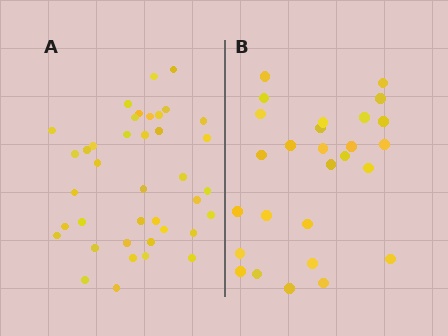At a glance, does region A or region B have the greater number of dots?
Region A (the left region) has more dots.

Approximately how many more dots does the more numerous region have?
Region A has roughly 12 or so more dots than region B.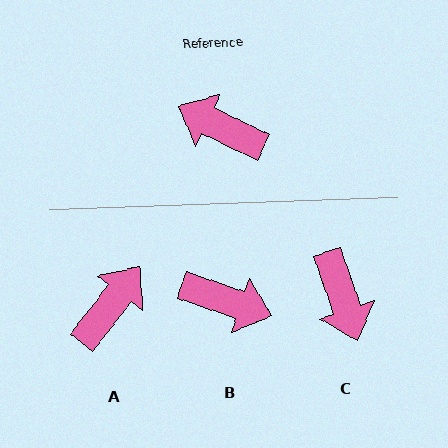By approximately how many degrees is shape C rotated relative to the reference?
Approximately 135 degrees counter-clockwise.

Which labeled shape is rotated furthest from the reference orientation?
B, about 173 degrees away.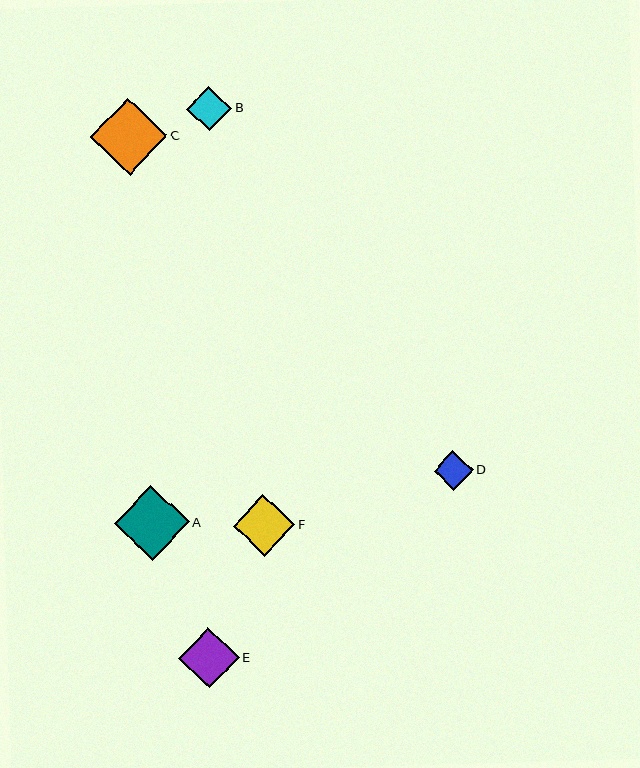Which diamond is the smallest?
Diamond D is the smallest with a size of approximately 39 pixels.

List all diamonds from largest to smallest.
From largest to smallest: C, A, F, E, B, D.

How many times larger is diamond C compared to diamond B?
Diamond C is approximately 1.7 times the size of diamond B.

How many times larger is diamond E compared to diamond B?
Diamond E is approximately 1.4 times the size of diamond B.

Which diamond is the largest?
Diamond C is the largest with a size of approximately 77 pixels.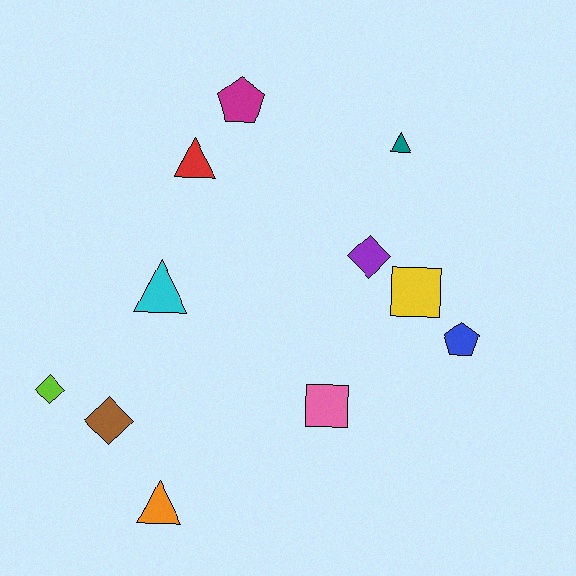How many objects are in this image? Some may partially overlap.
There are 11 objects.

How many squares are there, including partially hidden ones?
There are 2 squares.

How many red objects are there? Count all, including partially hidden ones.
There is 1 red object.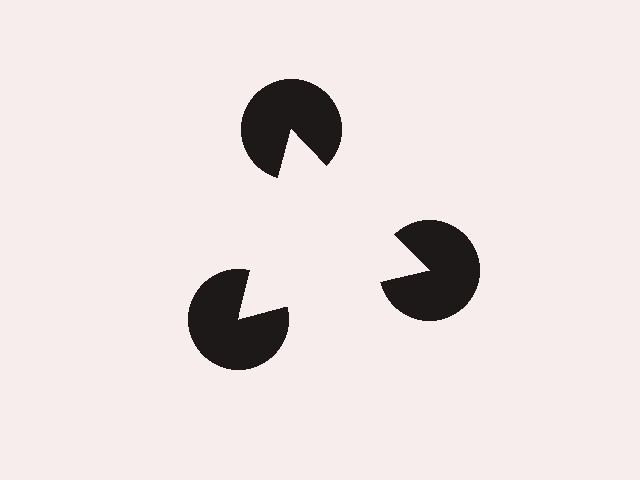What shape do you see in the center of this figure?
An illusory triangle — its edges are inferred from the aligned wedge cuts in the pac-man discs, not physically drawn.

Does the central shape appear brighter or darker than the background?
It typically appears slightly brighter than the background, even though no actual brightness change is drawn.